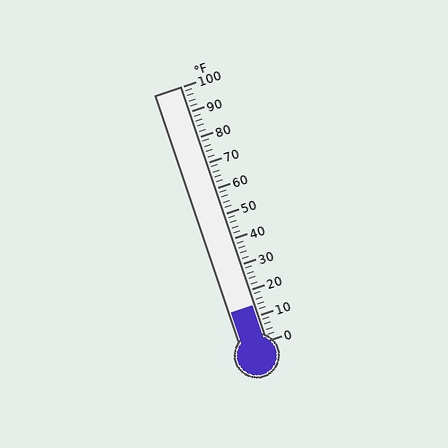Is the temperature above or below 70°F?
The temperature is below 70°F.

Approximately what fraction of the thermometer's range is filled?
The thermometer is filled to approximately 15% of its range.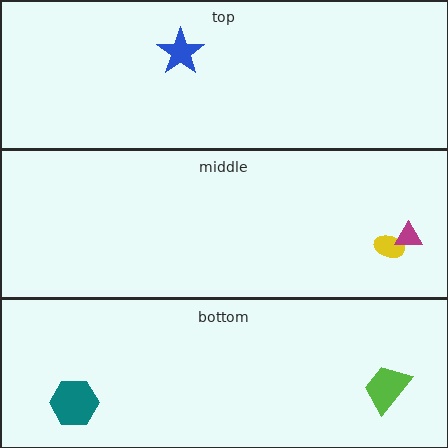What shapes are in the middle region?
The yellow ellipse, the magenta triangle.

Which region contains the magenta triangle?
The middle region.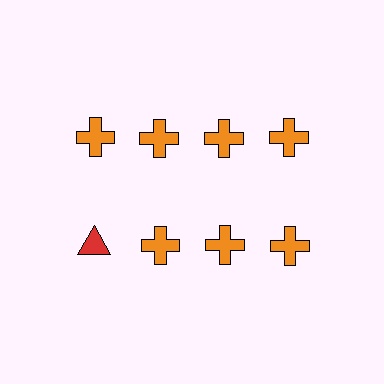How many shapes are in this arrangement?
There are 8 shapes arranged in a grid pattern.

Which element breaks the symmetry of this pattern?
The red triangle in the second row, leftmost column breaks the symmetry. All other shapes are orange crosses.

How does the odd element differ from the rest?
It differs in both color (red instead of orange) and shape (triangle instead of cross).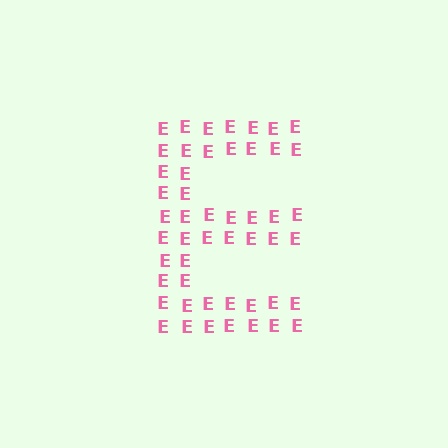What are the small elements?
The small elements are letter E's.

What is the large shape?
The large shape is the letter E.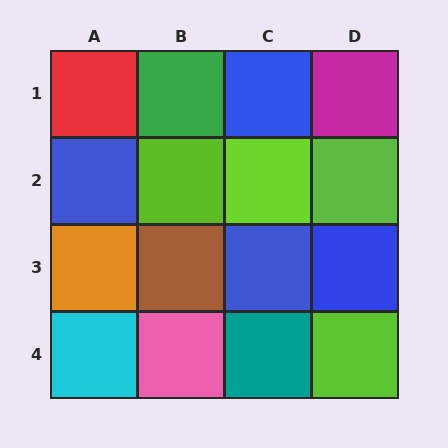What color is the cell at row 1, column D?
Magenta.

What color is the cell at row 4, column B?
Pink.